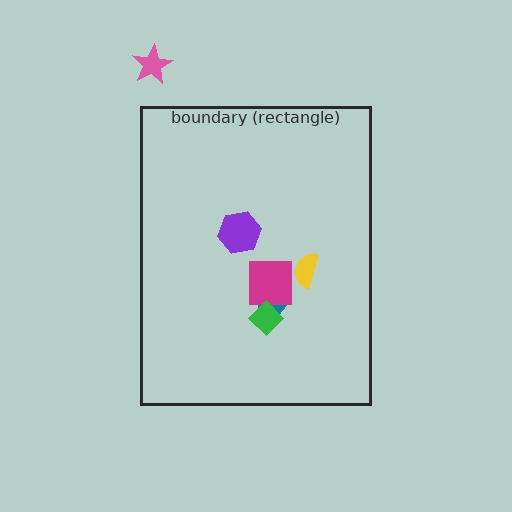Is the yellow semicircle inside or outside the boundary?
Inside.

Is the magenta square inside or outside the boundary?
Inside.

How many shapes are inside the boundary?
5 inside, 1 outside.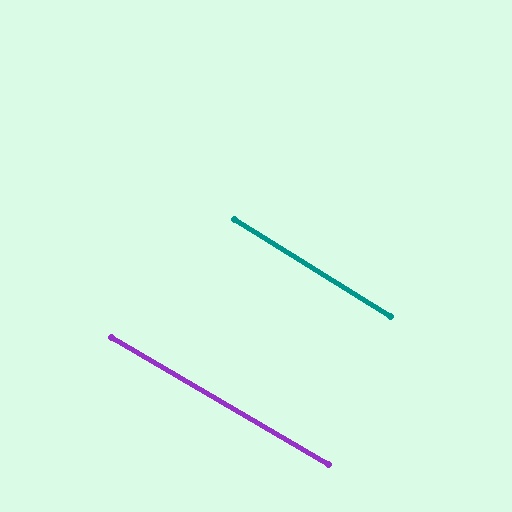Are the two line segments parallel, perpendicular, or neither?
Parallel — their directions differ by only 1.7°.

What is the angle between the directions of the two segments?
Approximately 2 degrees.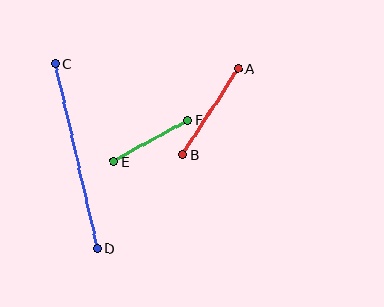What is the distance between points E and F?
The distance is approximately 85 pixels.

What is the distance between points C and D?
The distance is approximately 190 pixels.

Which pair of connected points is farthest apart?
Points C and D are farthest apart.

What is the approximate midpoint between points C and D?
The midpoint is at approximately (76, 156) pixels.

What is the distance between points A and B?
The distance is approximately 102 pixels.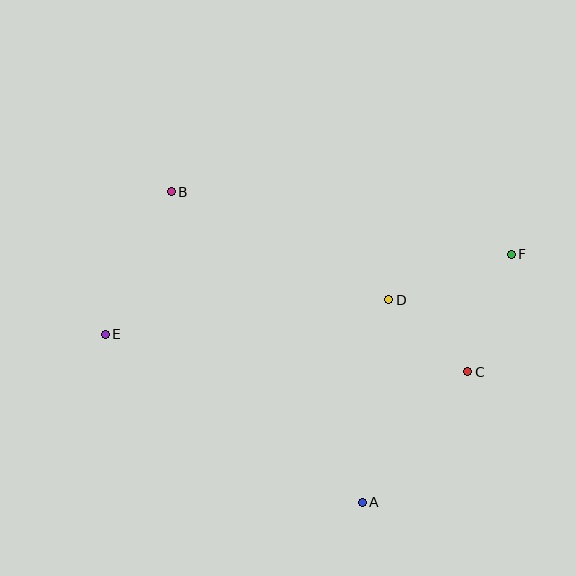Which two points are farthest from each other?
Points E and F are farthest from each other.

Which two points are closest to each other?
Points C and D are closest to each other.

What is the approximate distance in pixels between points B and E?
The distance between B and E is approximately 157 pixels.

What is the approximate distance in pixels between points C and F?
The distance between C and F is approximately 126 pixels.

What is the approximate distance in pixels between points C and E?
The distance between C and E is approximately 364 pixels.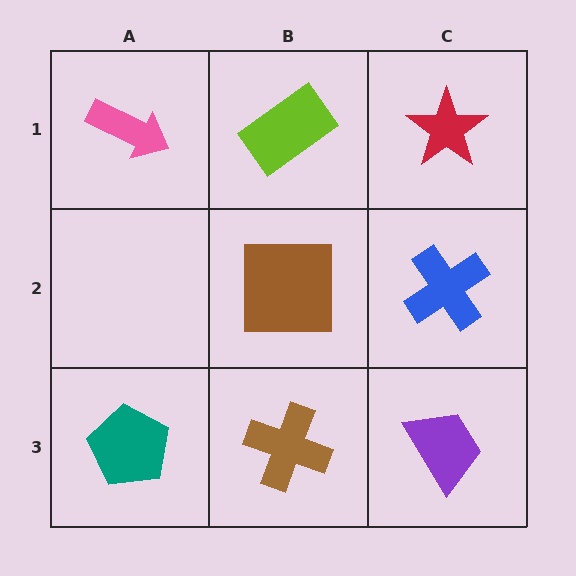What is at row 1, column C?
A red star.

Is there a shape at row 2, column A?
No, that cell is empty.